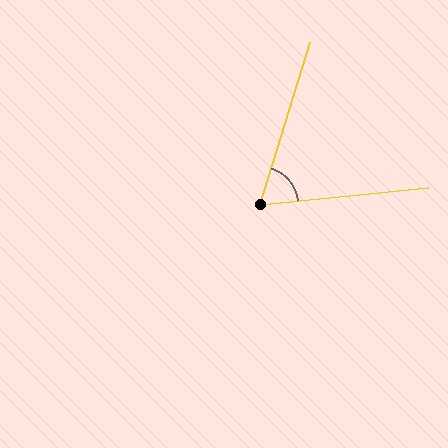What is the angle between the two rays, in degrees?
Approximately 67 degrees.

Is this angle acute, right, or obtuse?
It is acute.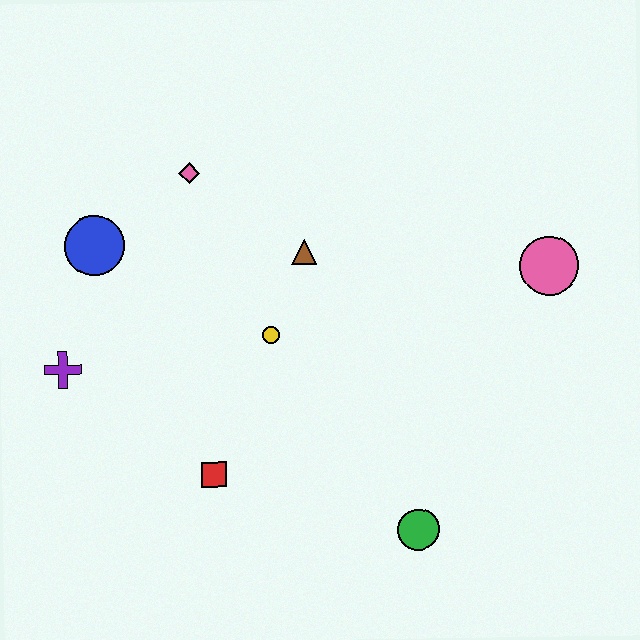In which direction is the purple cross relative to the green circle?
The purple cross is to the left of the green circle.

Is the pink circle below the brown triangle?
Yes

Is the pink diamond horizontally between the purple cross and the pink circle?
Yes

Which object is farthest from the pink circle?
The purple cross is farthest from the pink circle.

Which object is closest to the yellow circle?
The brown triangle is closest to the yellow circle.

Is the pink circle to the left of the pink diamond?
No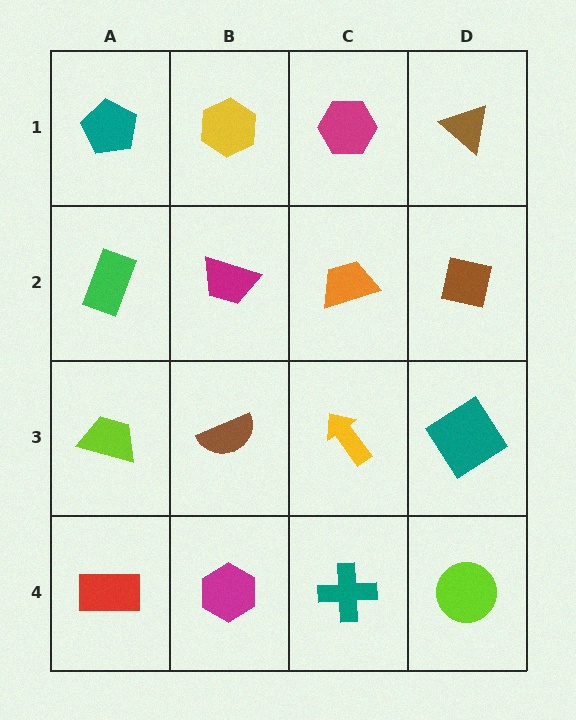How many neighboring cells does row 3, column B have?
4.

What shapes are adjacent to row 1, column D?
A brown square (row 2, column D), a magenta hexagon (row 1, column C).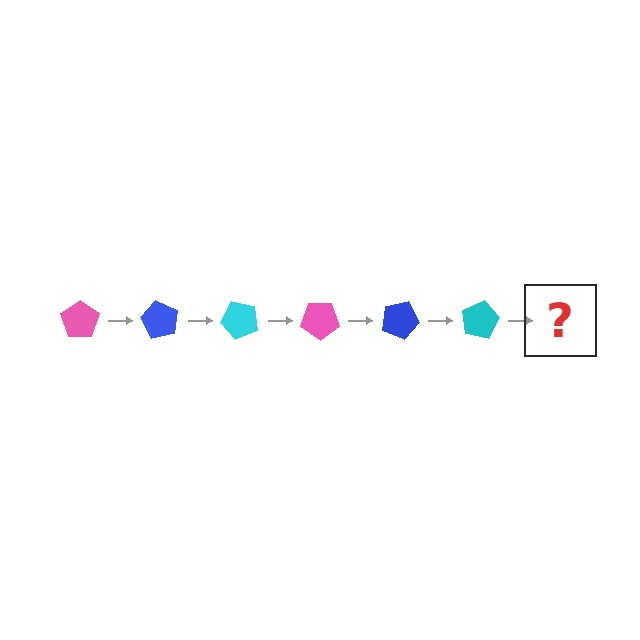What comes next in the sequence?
The next element should be a pink pentagon, rotated 360 degrees from the start.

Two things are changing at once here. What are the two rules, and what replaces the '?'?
The two rules are that it rotates 60 degrees each step and the color cycles through pink, blue, and cyan. The '?' should be a pink pentagon, rotated 360 degrees from the start.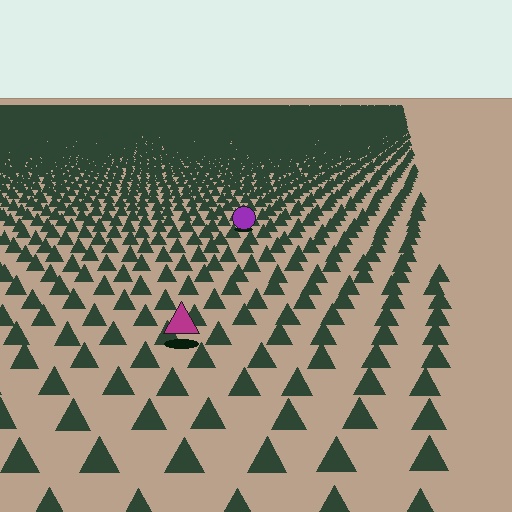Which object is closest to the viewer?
The magenta triangle is closest. The texture marks near it are larger and more spread out.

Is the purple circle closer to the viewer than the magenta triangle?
No. The magenta triangle is closer — you can tell from the texture gradient: the ground texture is coarser near it.